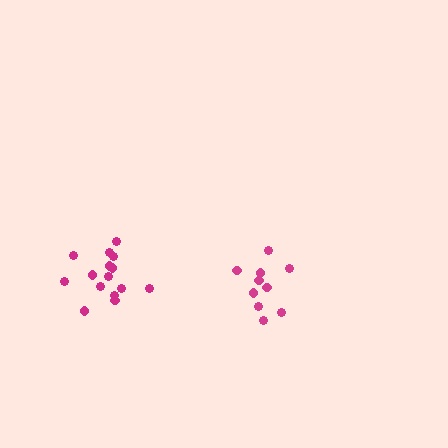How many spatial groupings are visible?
There are 2 spatial groupings.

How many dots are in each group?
Group 1: 10 dots, Group 2: 15 dots (25 total).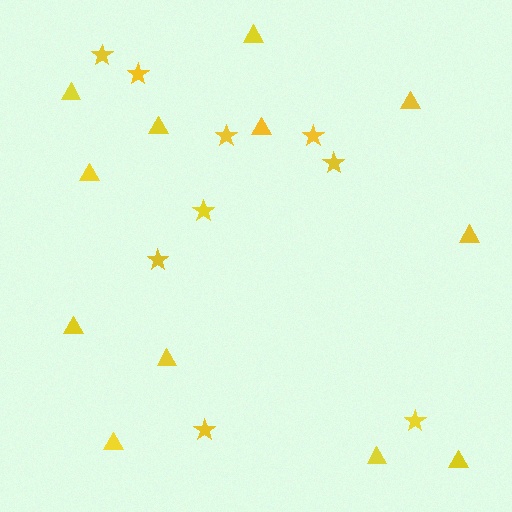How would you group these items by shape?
There are 2 groups: one group of triangles (12) and one group of stars (9).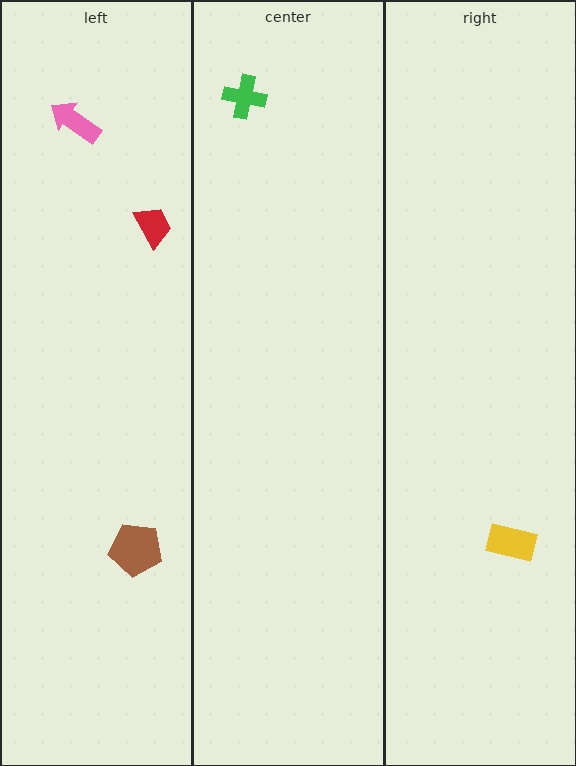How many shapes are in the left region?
3.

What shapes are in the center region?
The green cross.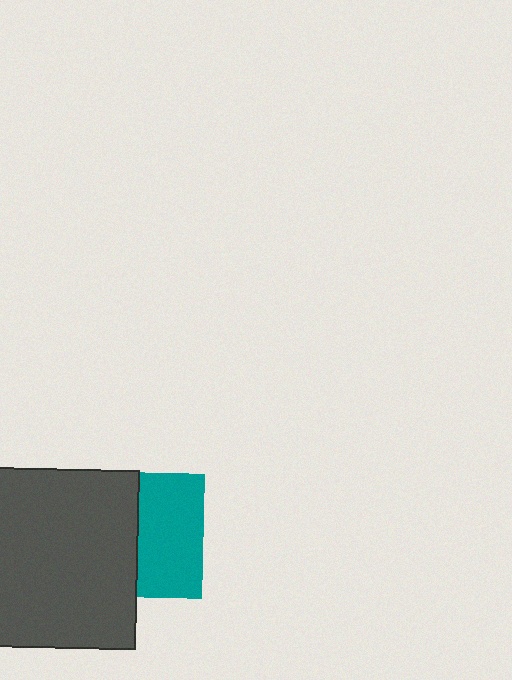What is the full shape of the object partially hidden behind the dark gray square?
The partially hidden object is a teal square.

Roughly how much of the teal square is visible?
About half of it is visible (roughly 52%).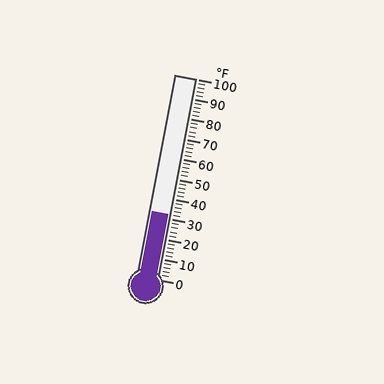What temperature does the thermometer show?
The thermometer shows approximately 32°F.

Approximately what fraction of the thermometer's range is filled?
The thermometer is filled to approximately 30% of its range.